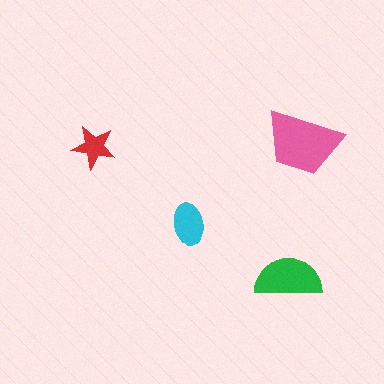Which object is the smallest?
The red star.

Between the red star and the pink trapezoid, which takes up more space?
The pink trapezoid.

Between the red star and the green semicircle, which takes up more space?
The green semicircle.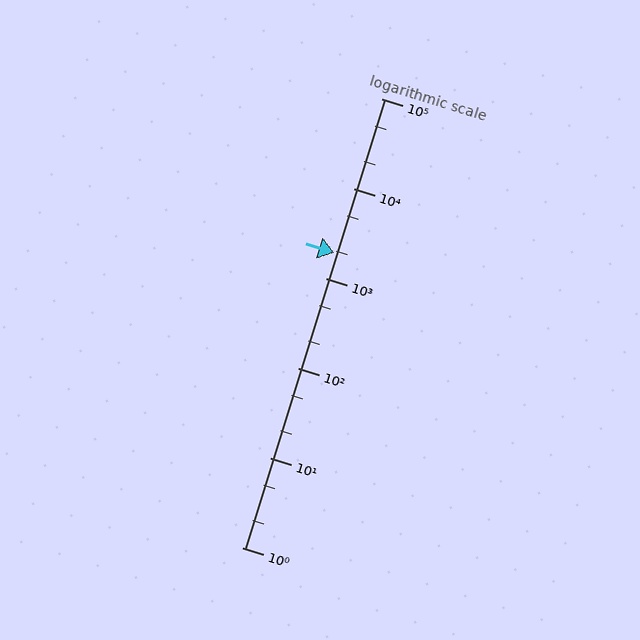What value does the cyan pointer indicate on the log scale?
The pointer indicates approximately 1900.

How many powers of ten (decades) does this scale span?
The scale spans 5 decades, from 1 to 100000.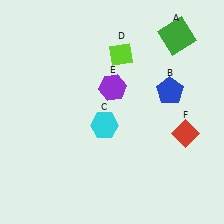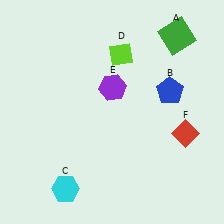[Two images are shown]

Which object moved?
The cyan hexagon (C) moved down.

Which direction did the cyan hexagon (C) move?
The cyan hexagon (C) moved down.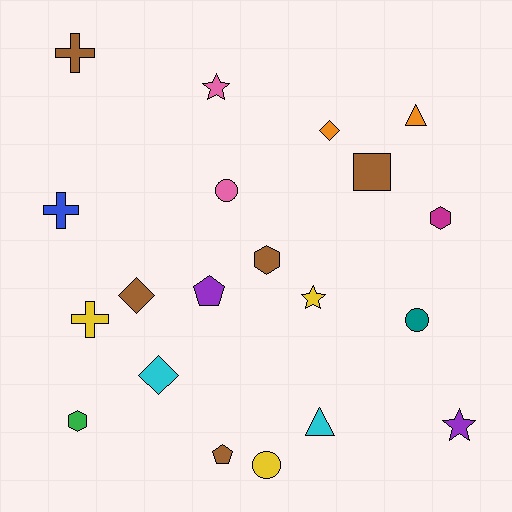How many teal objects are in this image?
There is 1 teal object.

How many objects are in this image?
There are 20 objects.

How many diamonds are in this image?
There are 3 diamonds.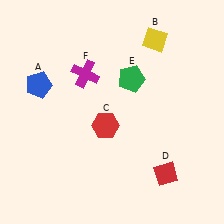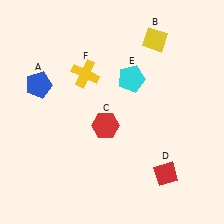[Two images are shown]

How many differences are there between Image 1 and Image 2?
There are 2 differences between the two images.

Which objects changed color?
E changed from green to cyan. F changed from magenta to yellow.